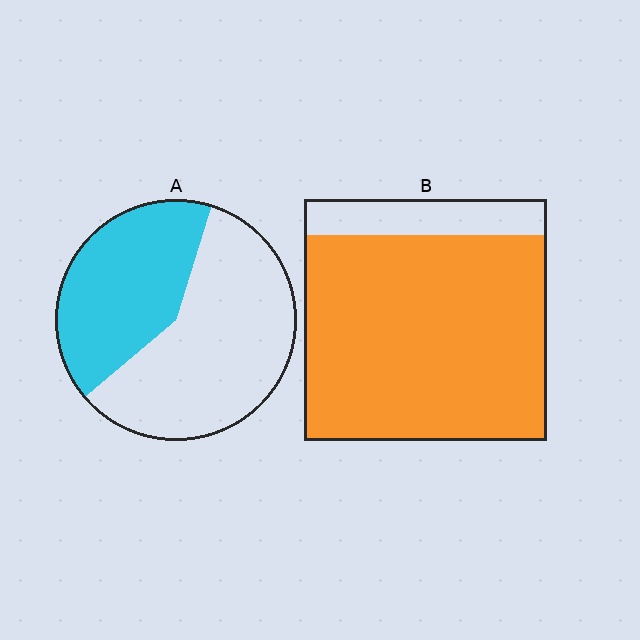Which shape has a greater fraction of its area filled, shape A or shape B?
Shape B.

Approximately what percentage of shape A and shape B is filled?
A is approximately 40% and B is approximately 85%.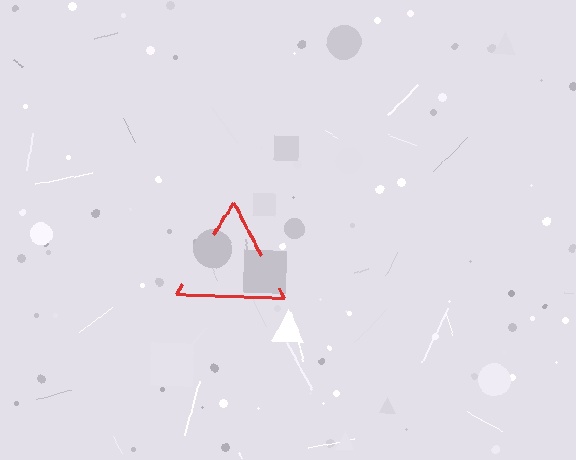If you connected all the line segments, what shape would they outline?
They would outline a triangle.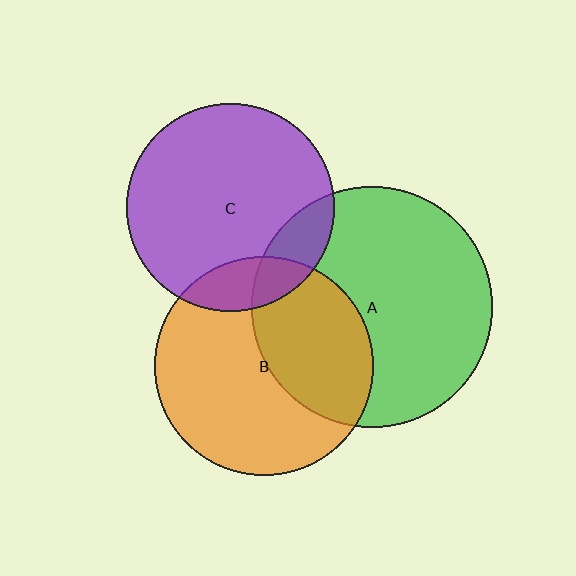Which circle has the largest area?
Circle A (green).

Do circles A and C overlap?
Yes.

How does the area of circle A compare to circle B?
Approximately 1.2 times.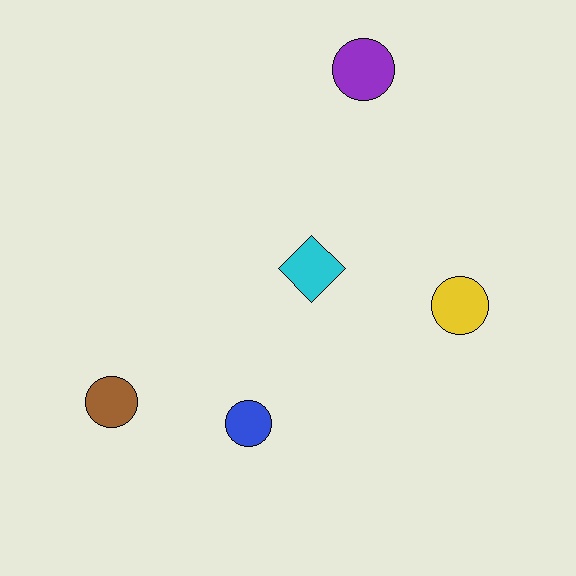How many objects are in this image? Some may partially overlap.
There are 5 objects.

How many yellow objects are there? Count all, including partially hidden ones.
There is 1 yellow object.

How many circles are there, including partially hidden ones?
There are 4 circles.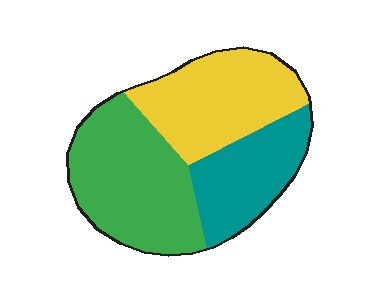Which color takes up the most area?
Green, at roughly 40%.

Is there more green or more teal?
Green.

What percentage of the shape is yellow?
Yellow covers roughly 35% of the shape.